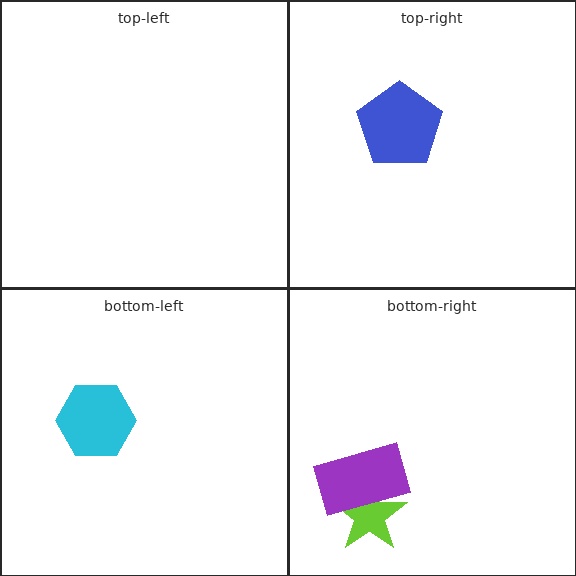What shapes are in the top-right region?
The blue pentagon.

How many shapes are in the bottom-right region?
2.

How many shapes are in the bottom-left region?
1.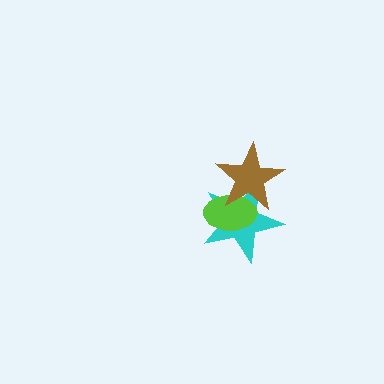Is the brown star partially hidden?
No, no other shape covers it.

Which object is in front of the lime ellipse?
The brown star is in front of the lime ellipse.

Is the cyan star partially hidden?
Yes, it is partially covered by another shape.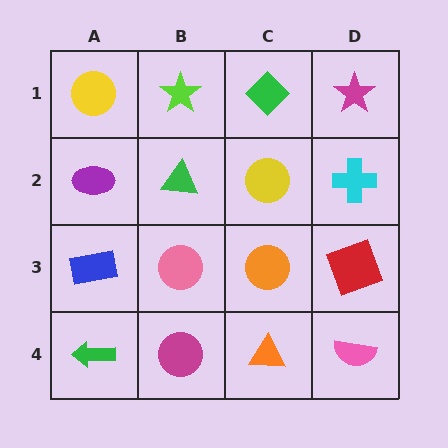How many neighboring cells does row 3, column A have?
3.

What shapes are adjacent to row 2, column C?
A green diamond (row 1, column C), an orange circle (row 3, column C), a green triangle (row 2, column B), a cyan cross (row 2, column D).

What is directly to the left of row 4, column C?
A magenta circle.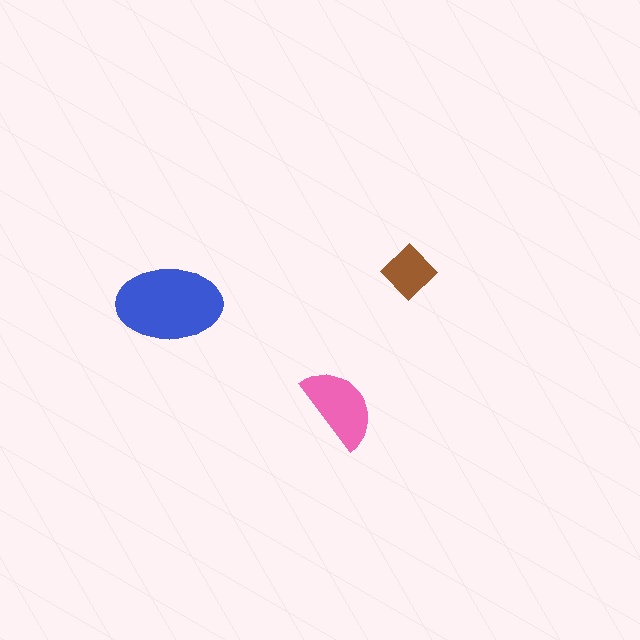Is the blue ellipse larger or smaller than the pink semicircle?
Larger.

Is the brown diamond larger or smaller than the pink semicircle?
Smaller.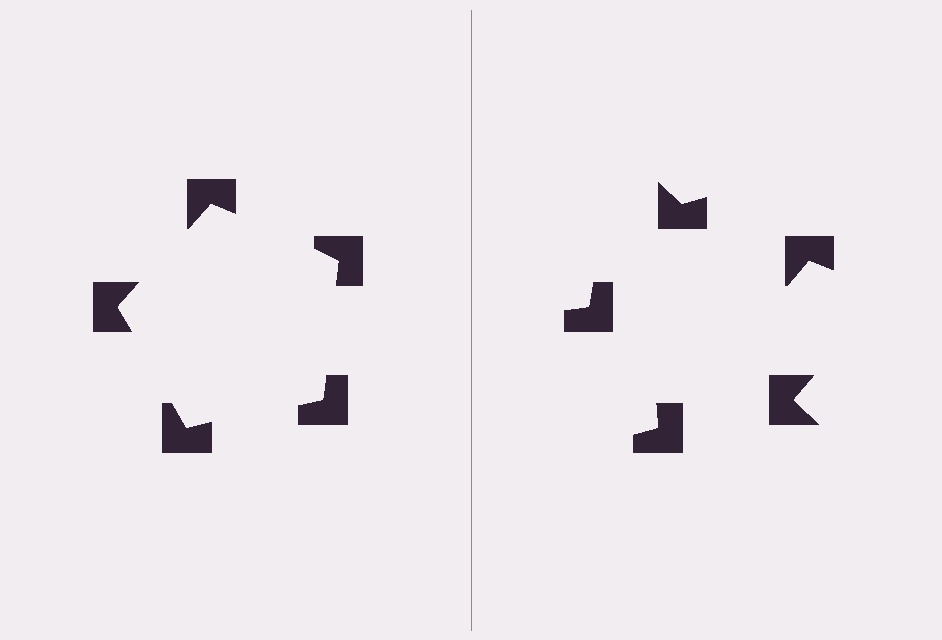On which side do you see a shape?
An illusory pentagon appears on the left side. On the right side the wedge cuts are rotated, so no coherent shape forms.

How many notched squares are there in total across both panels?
10 — 5 on each side.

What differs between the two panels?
The notched squares are positioned identically on both sides; only the wedge orientations differ. On the left they align to a pentagon; on the right they are misaligned.